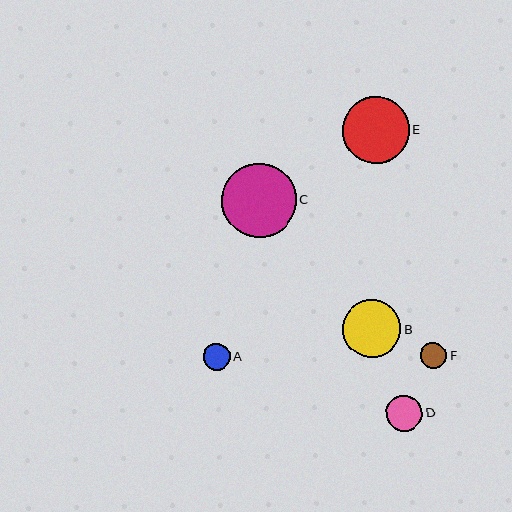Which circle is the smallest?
Circle F is the smallest with a size of approximately 27 pixels.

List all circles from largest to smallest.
From largest to smallest: C, E, B, D, A, F.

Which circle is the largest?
Circle C is the largest with a size of approximately 74 pixels.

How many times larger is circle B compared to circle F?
Circle B is approximately 2.2 times the size of circle F.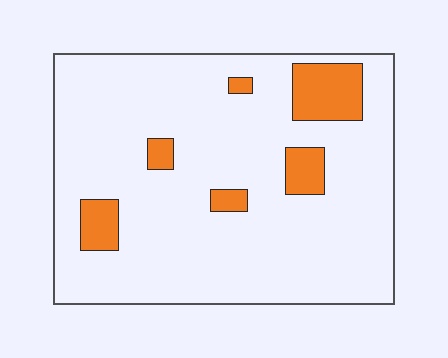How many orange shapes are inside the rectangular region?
6.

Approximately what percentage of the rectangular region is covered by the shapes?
Approximately 10%.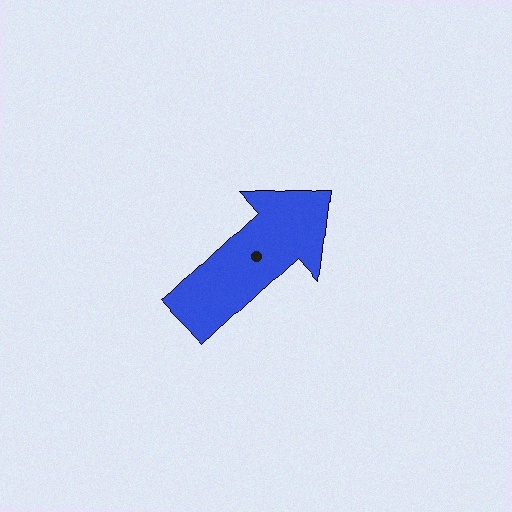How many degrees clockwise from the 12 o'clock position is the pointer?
Approximately 47 degrees.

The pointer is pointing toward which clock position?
Roughly 2 o'clock.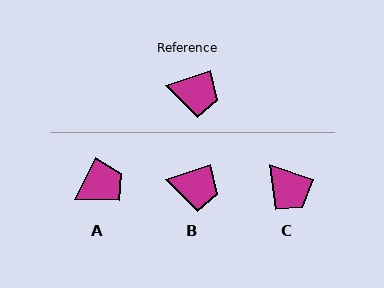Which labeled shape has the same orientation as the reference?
B.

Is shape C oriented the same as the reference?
No, it is off by about 37 degrees.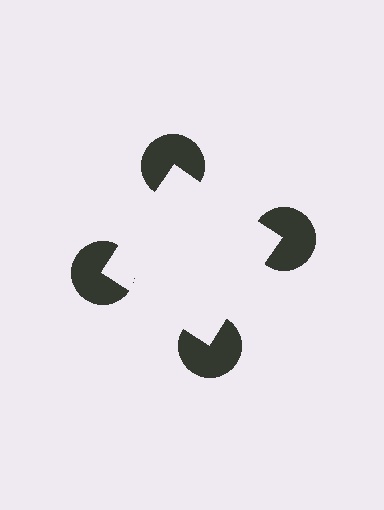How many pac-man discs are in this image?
There are 4 — one at each vertex of the illusory square.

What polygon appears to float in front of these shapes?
An illusory square — its edges are inferred from the aligned wedge cuts in the pac-man discs, not physically drawn.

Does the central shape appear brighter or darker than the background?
It typically appears slightly brighter than the background, even though no actual brightness change is drawn.